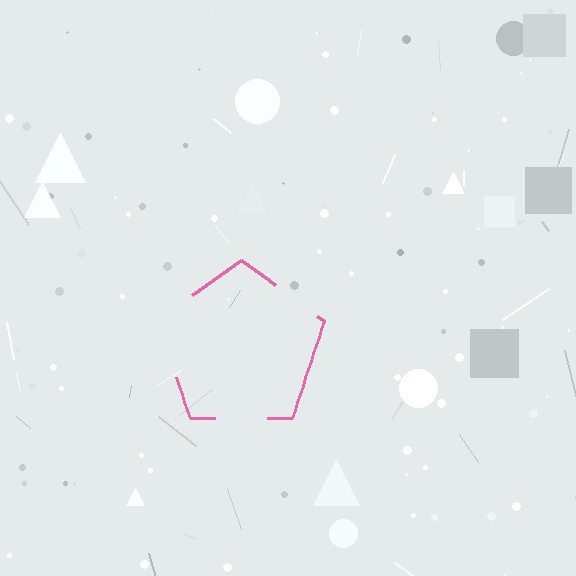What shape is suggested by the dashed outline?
The dashed outline suggests a pentagon.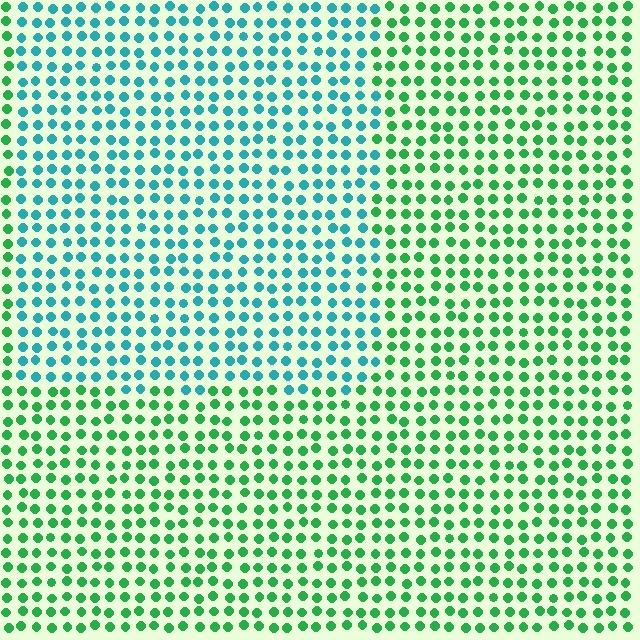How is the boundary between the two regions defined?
The boundary is defined purely by a slight shift in hue (about 47 degrees). Spacing, size, and orientation are identical on both sides.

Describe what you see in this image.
The image is filled with small green elements in a uniform arrangement. A rectangle-shaped region is visible where the elements are tinted to a slightly different hue, forming a subtle color boundary.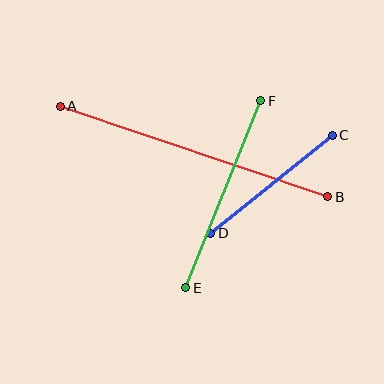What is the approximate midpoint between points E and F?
The midpoint is at approximately (223, 194) pixels.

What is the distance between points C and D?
The distance is approximately 156 pixels.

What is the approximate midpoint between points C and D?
The midpoint is at approximately (271, 184) pixels.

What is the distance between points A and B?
The distance is approximately 282 pixels.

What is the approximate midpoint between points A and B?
The midpoint is at approximately (194, 151) pixels.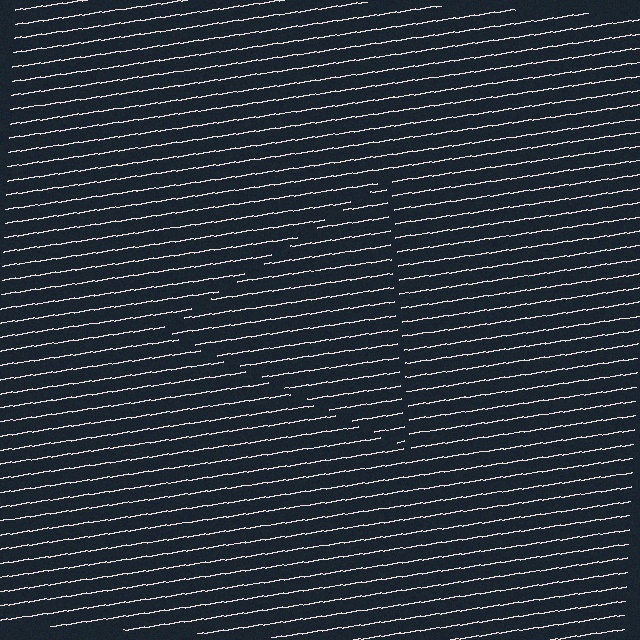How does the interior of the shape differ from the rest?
The interior of the shape contains the same grating, shifted by half a period — the contour is defined by the phase discontinuity where line-ends from the inner and outer gratings abut.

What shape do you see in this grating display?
An illusory triangle. The interior of the shape contains the same grating, shifted by half a period — the contour is defined by the phase discontinuity where line-ends from the inner and outer gratings abut.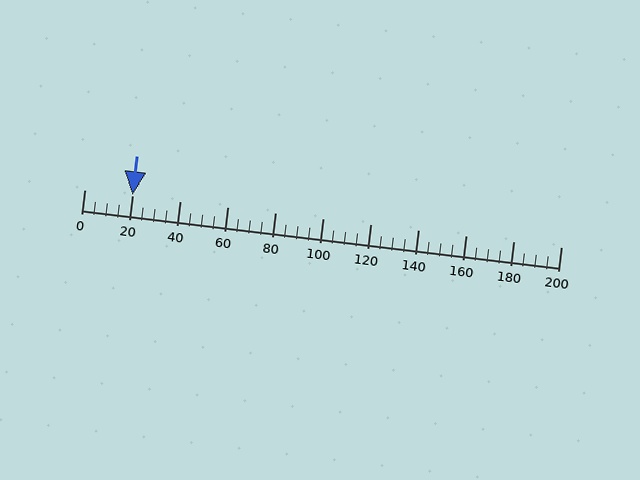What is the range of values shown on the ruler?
The ruler shows values from 0 to 200.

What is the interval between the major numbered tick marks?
The major tick marks are spaced 20 units apart.